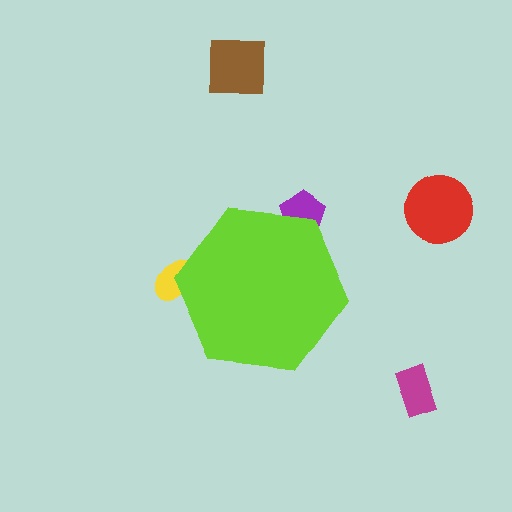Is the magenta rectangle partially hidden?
No, the magenta rectangle is fully visible.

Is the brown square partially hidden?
No, the brown square is fully visible.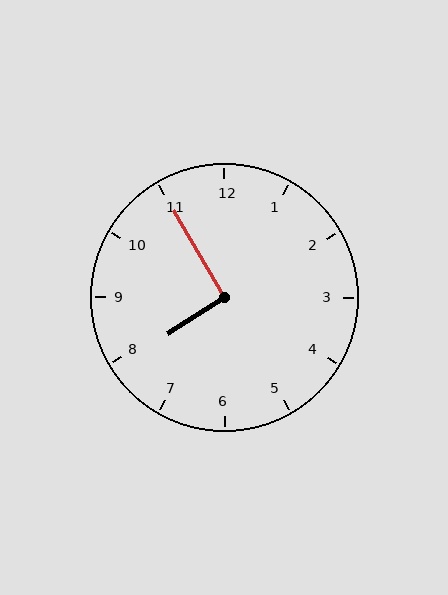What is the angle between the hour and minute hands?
Approximately 92 degrees.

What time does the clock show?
7:55.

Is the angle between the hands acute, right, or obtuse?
It is right.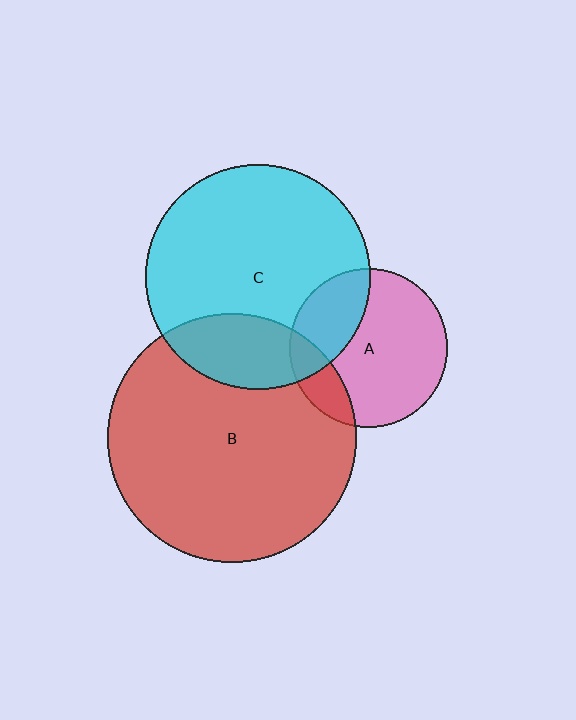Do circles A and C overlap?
Yes.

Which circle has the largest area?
Circle B (red).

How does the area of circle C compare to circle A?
Approximately 2.0 times.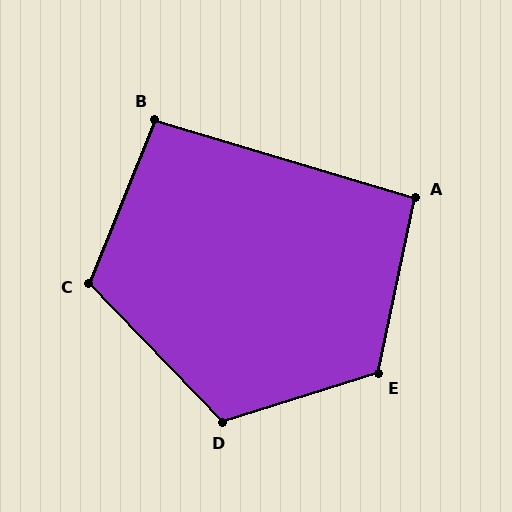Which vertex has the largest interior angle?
E, at approximately 119 degrees.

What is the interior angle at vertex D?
Approximately 117 degrees (obtuse).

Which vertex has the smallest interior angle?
A, at approximately 95 degrees.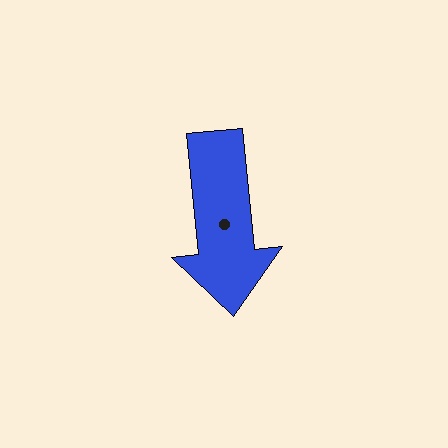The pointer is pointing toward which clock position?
Roughly 6 o'clock.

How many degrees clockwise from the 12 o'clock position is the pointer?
Approximately 174 degrees.